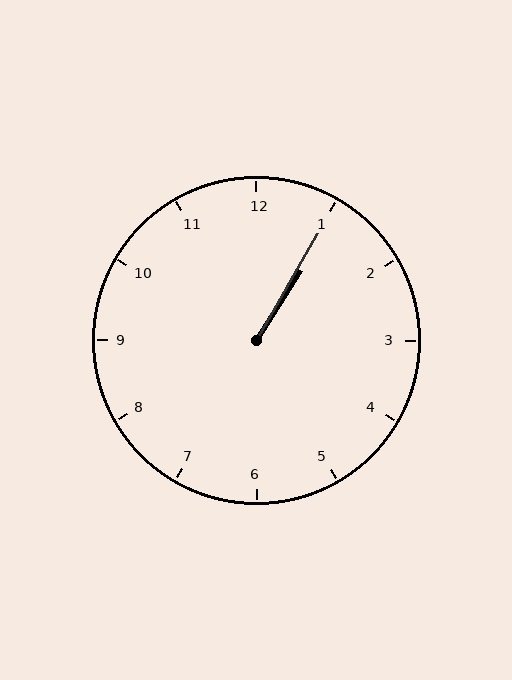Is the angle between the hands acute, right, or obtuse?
It is acute.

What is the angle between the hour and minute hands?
Approximately 2 degrees.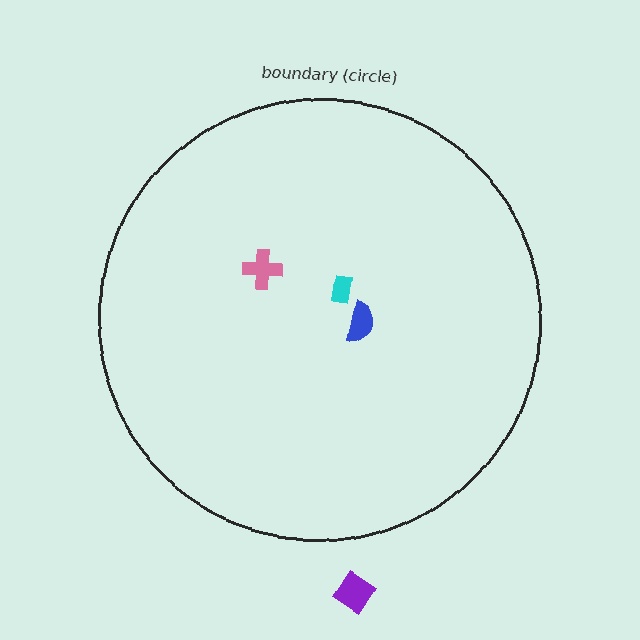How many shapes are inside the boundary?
3 inside, 1 outside.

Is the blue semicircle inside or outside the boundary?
Inside.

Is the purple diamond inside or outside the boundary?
Outside.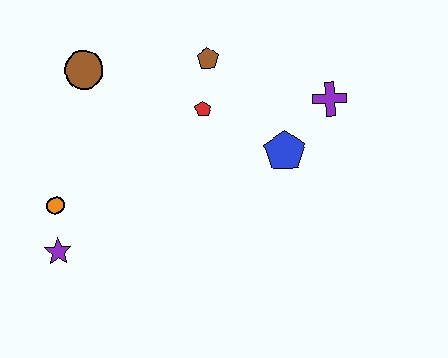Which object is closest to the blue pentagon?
The purple cross is closest to the blue pentagon.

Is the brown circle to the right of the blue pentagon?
No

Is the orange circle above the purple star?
Yes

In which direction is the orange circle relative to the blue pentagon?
The orange circle is to the left of the blue pentagon.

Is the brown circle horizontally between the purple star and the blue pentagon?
Yes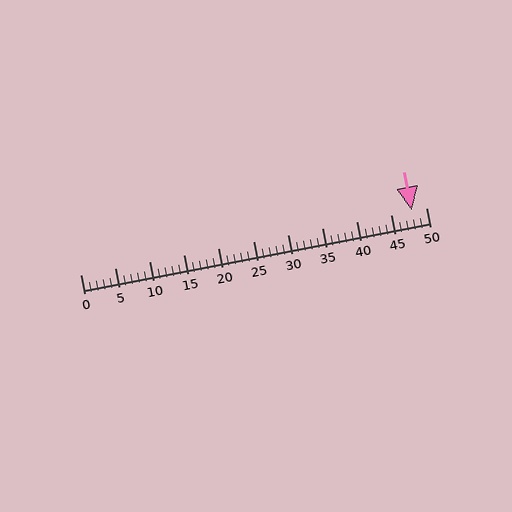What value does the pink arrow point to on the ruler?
The pink arrow points to approximately 48.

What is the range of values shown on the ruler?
The ruler shows values from 0 to 50.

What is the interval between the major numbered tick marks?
The major tick marks are spaced 5 units apart.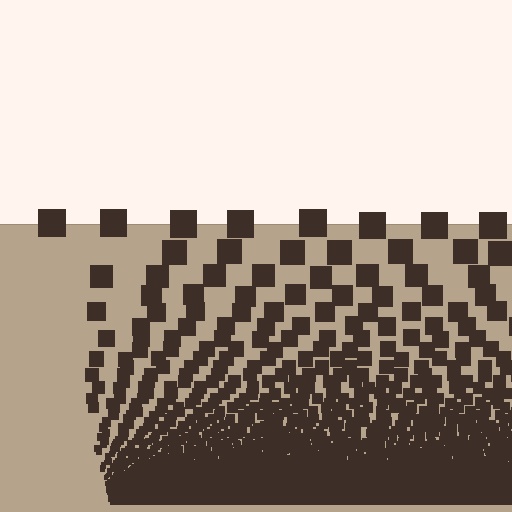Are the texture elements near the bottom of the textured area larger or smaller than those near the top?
Smaller. The gradient is inverted — elements near the bottom are smaller and denser.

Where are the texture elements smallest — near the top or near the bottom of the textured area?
Near the bottom.